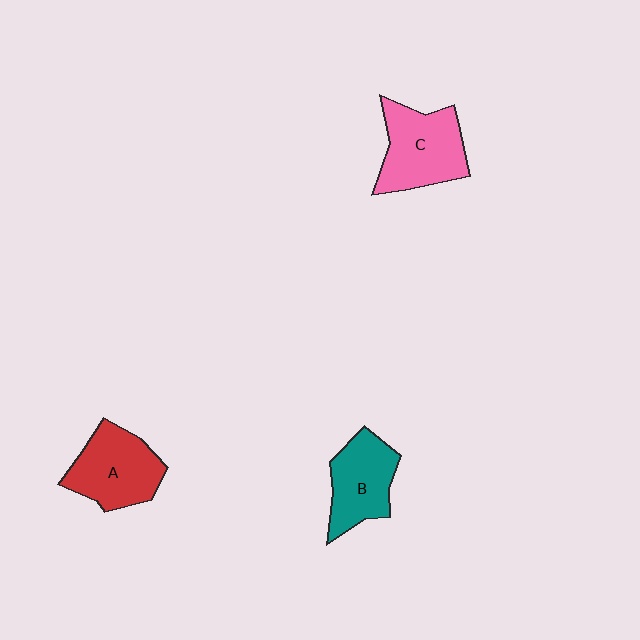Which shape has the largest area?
Shape C (pink).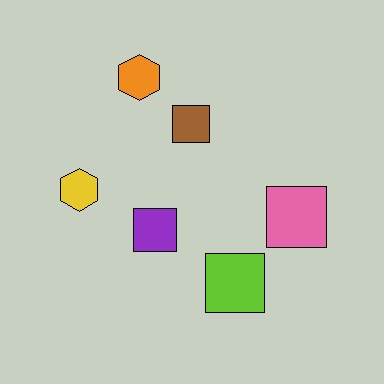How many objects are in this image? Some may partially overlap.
There are 6 objects.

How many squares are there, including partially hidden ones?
There are 4 squares.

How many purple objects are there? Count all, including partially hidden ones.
There is 1 purple object.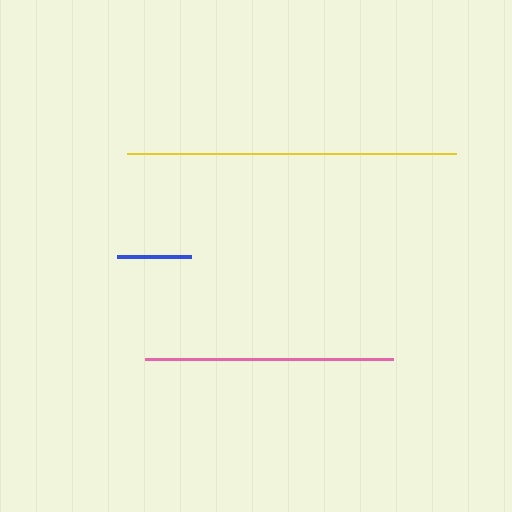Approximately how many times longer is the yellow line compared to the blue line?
The yellow line is approximately 4.5 times the length of the blue line.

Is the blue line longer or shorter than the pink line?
The pink line is longer than the blue line.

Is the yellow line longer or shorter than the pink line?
The yellow line is longer than the pink line.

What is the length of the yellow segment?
The yellow segment is approximately 329 pixels long.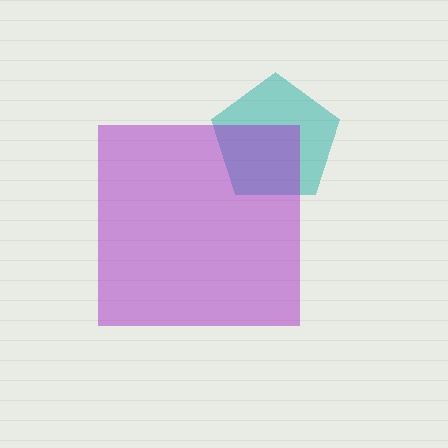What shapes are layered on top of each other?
The layered shapes are: a teal pentagon, a purple square.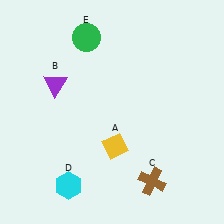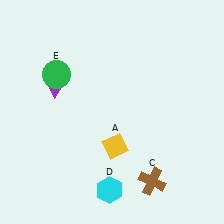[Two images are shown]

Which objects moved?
The objects that moved are: the cyan hexagon (D), the green circle (E).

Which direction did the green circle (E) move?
The green circle (E) moved down.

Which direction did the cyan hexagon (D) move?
The cyan hexagon (D) moved right.